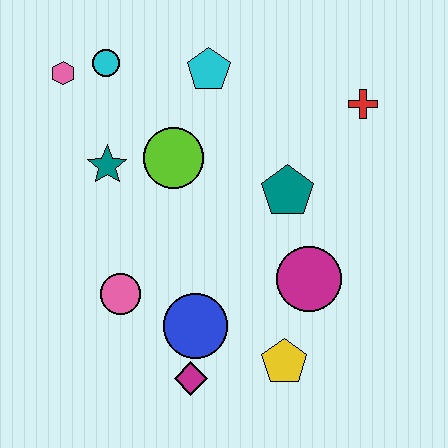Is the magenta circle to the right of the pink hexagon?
Yes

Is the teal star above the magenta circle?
Yes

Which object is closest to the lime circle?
The teal star is closest to the lime circle.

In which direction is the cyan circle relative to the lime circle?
The cyan circle is above the lime circle.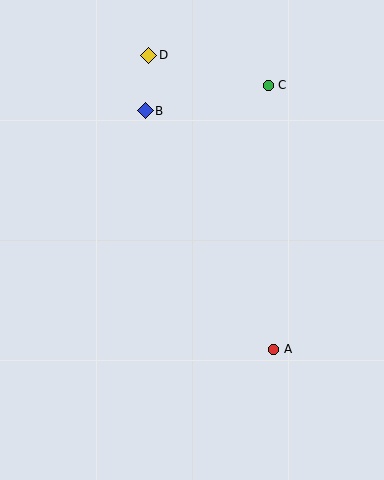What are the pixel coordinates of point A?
Point A is at (274, 349).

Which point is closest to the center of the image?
Point A at (274, 349) is closest to the center.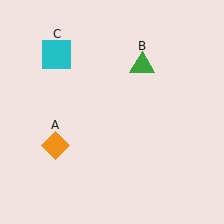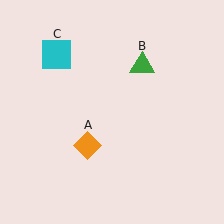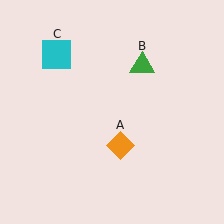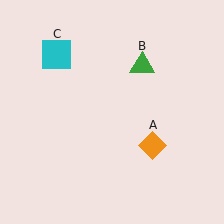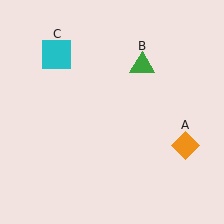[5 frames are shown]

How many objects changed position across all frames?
1 object changed position: orange diamond (object A).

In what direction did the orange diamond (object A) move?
The orange diamond (object A) moved right.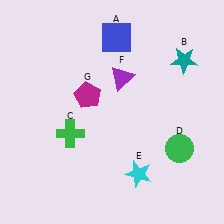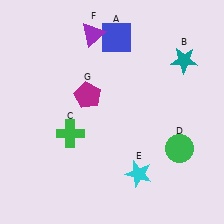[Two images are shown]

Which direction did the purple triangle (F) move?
The purple triangle (F) moved up.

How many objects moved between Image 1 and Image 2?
1 object moved between the two images.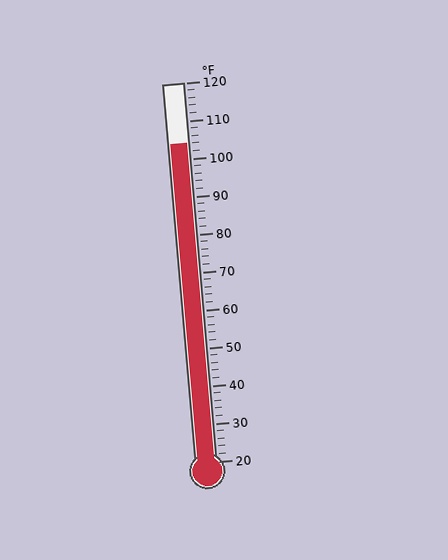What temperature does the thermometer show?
The thermometer shows approximately 104°F.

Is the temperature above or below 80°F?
The temperature is above 80°F.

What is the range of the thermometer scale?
The thermometer scale ranges from 20°F to 120°F.